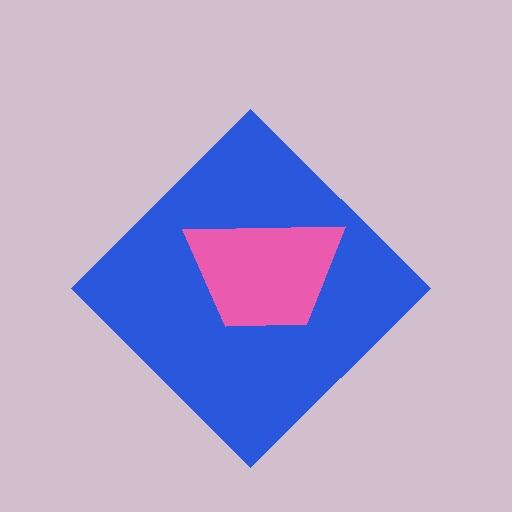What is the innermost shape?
The pink trapezoid.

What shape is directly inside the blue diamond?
The pink trapezoid.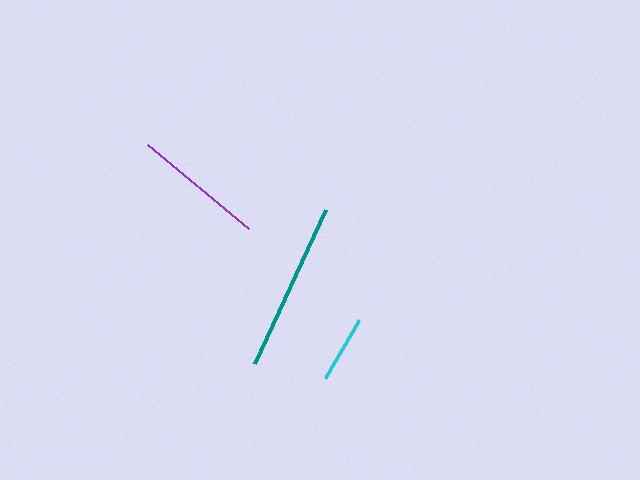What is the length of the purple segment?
The purple segment is approximately 131 pixels long.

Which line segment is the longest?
The teal line is the longest at approximately 169 pixels.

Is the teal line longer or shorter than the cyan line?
The teal line is longer than the cyan line.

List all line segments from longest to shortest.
From longest to shortest: teal, purple, cyan.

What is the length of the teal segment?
The teal segment is approximately 169 pixels long.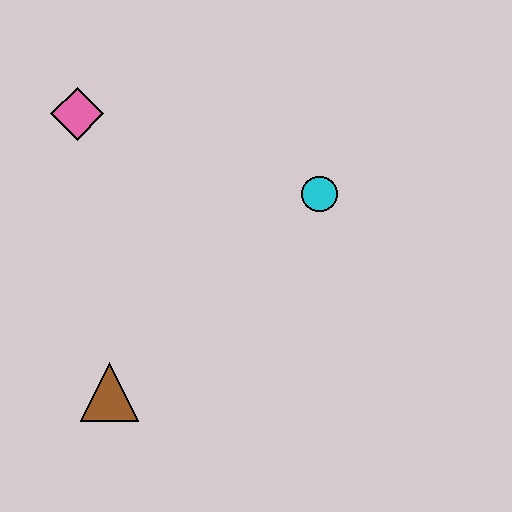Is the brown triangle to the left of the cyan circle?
Yes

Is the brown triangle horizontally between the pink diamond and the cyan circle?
Yes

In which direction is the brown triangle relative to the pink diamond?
The brown triangle is below the pink diamond.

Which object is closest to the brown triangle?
The pink diamond is closest to the brown triangle.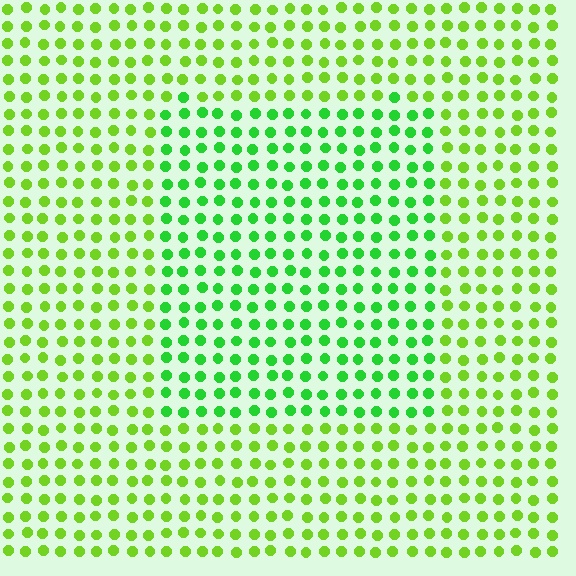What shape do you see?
I see a rectangle.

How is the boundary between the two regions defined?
The boundary is defined purely by a slight shift in hue (about 31 degrees). Spacing, size, and orientation are identical on both sides.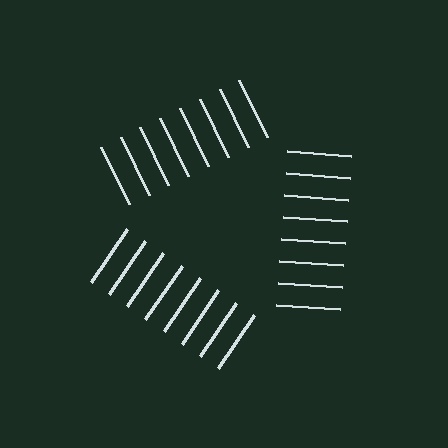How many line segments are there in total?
24 — 8 along each of the 3 edges.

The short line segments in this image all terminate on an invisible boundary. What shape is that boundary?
An illusory triangle — the line segments terminate on its edges but no continuous stroke is drawn.